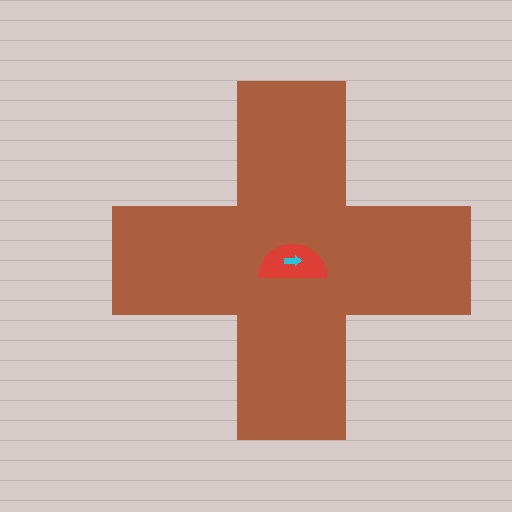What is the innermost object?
The cyan arrow.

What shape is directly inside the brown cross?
The red semicircle.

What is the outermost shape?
The brown cross.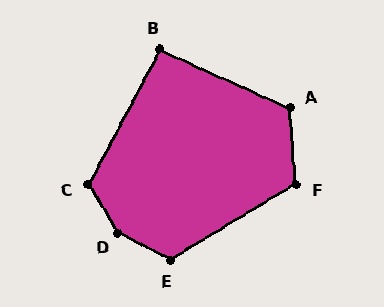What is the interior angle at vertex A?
Approximately 118 degrees (obtuse).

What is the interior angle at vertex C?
Approximately 120 degrees (obtuse).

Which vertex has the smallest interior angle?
B, at approximately 94 degrees.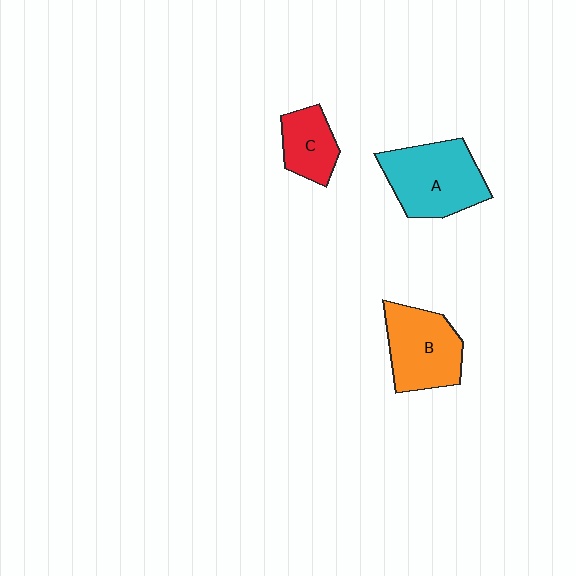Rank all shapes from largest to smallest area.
From largest to smallest: A (cyan), B (orange), C (red).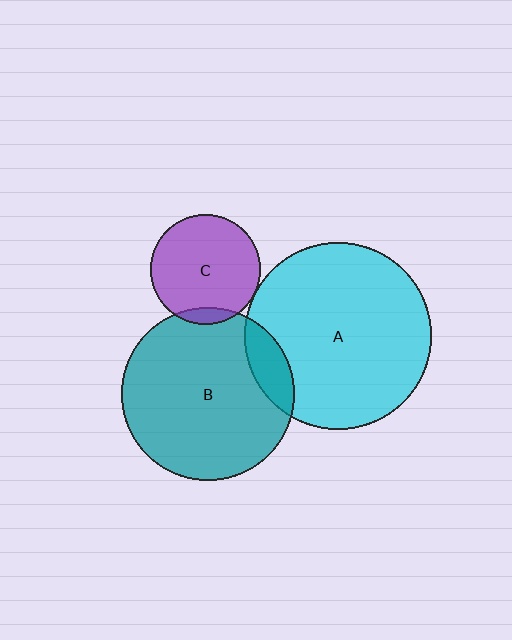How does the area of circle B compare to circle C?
Approximately 2.5 times.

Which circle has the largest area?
Circle A (cyan).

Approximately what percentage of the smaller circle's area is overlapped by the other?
Approximately 10%.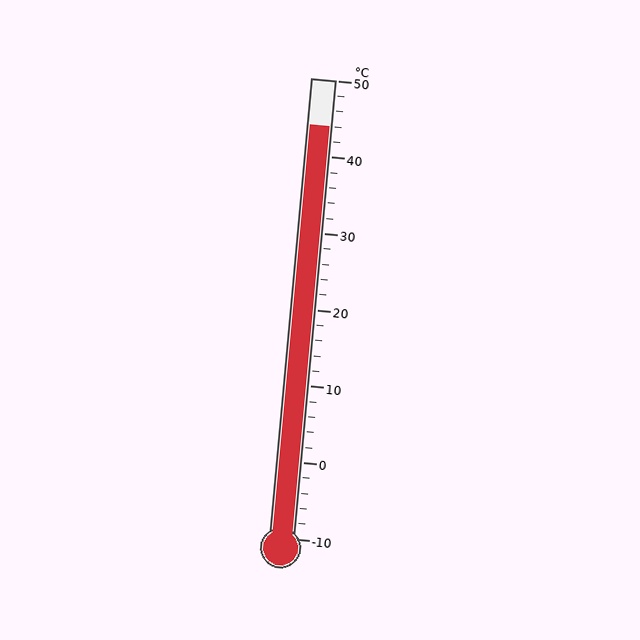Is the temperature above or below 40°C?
The temperature is above 40°C.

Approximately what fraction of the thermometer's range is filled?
The thermometer is filled to approximately 90% of its range.